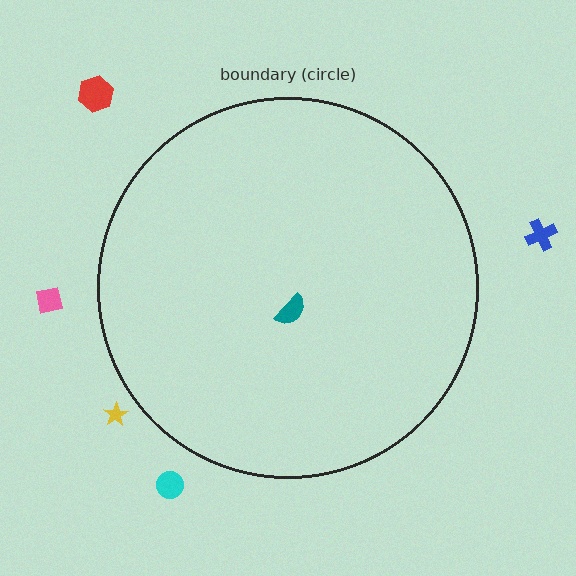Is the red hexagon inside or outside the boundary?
Outside.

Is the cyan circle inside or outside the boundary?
Outside.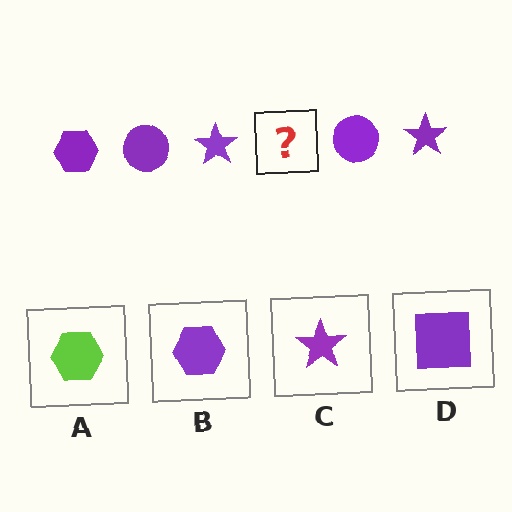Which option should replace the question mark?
Option B.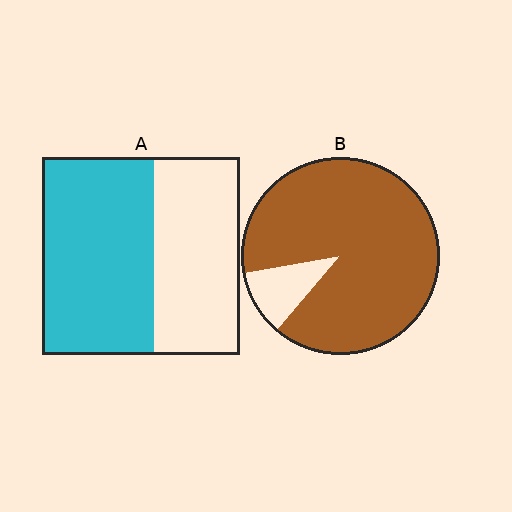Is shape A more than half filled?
Yes.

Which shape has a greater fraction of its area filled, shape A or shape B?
Shape B.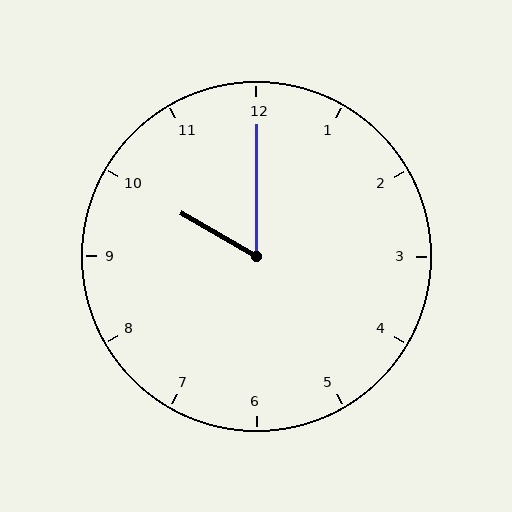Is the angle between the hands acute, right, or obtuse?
It is acute.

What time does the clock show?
10:00.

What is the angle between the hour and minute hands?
Approximately 60 degrees.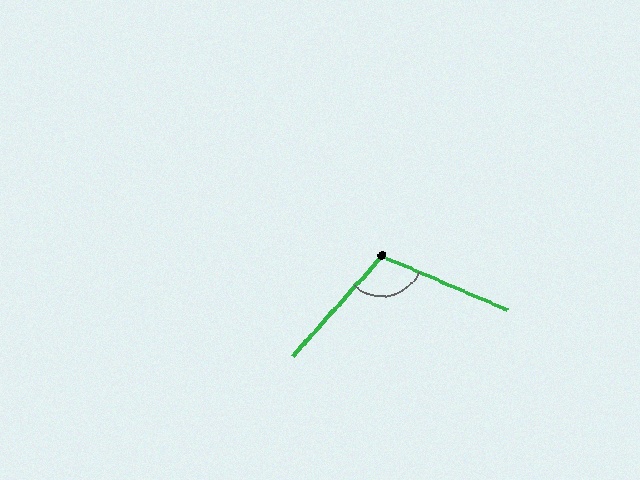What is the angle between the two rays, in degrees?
Approximately 108 degrees.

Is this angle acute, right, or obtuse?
It is obtuse.